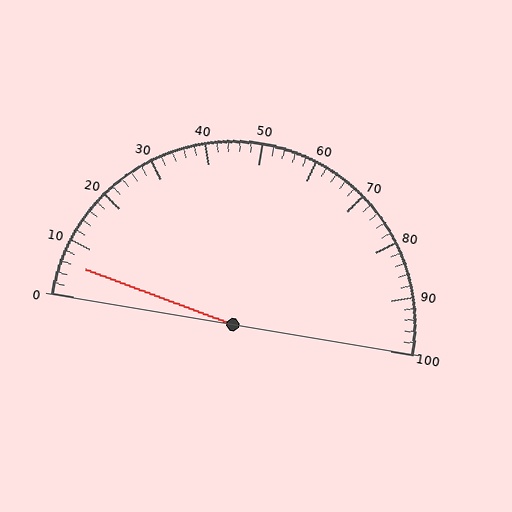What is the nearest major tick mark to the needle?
The nearest major tick mark is 10.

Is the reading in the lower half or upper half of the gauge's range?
The reading is in the lower half of the range (0 to 100).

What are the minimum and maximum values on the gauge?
The gauge ranges from 0 to 100.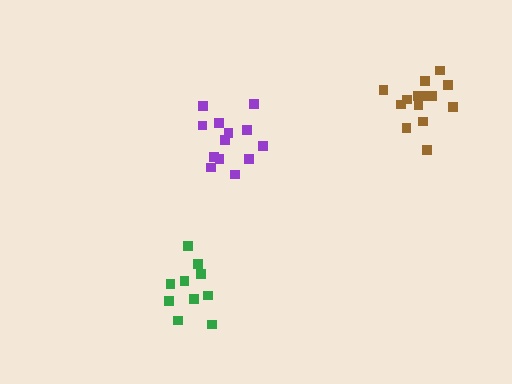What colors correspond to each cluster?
The clusters are colored: green, purple, brown.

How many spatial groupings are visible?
There are 3 spatial groupings.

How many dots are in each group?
Group 1: 10 dots, Group 2: 13 dots, Group 3: 14 dots (37 total).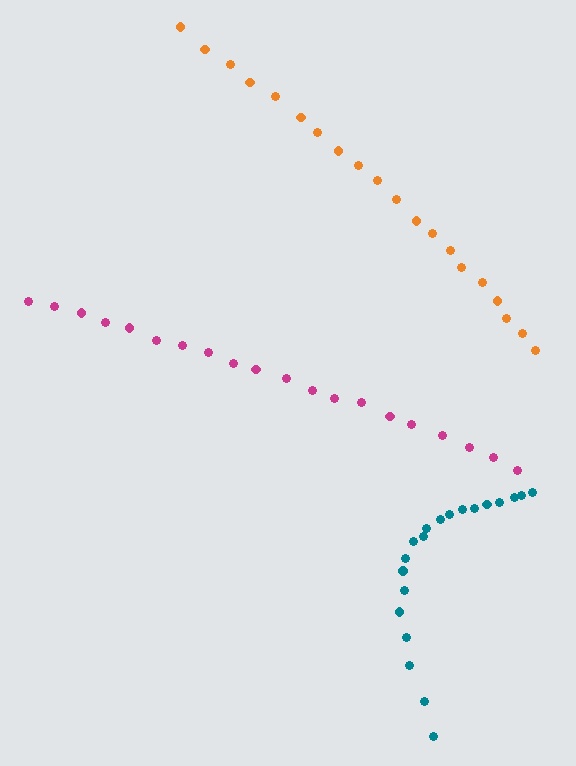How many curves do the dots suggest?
There are 3 distinct paths.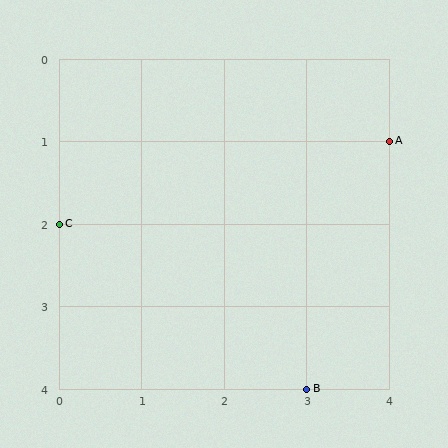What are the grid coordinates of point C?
Point C is at grid coordinates (0, 2).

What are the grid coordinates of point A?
Point A is at grid coordinates (4, 1).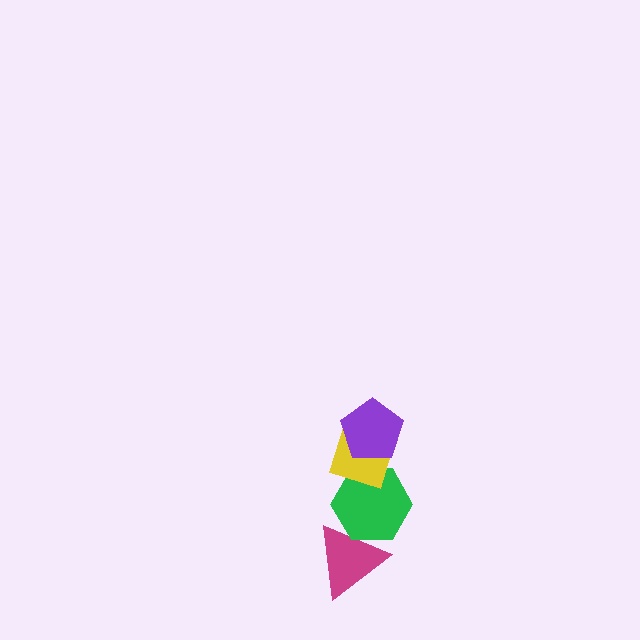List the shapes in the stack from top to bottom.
From top to bottom: the purple pentagon, the yellow diamond, the green hexagon, the magenta triangle.